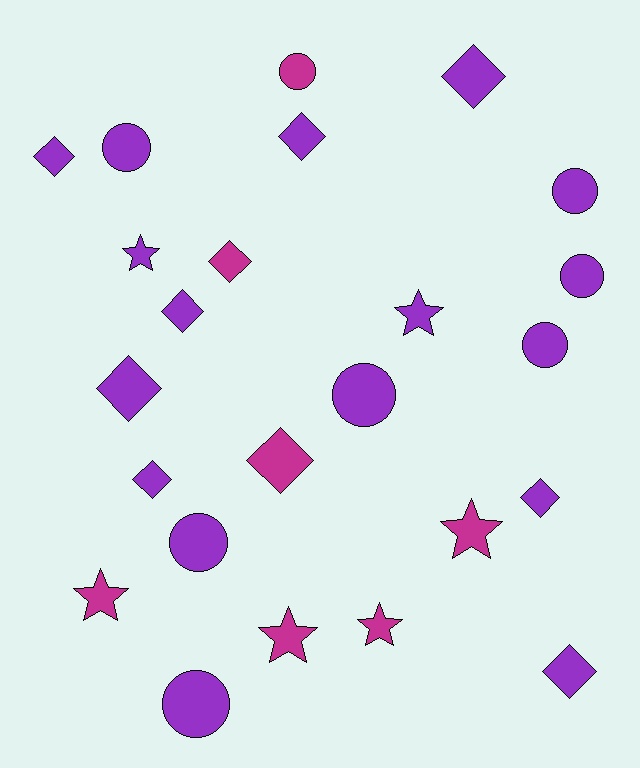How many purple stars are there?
There are 2 purple stars.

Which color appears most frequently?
Purple, with 17 objects.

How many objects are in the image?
There are 24 objects.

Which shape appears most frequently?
Diamond, with 10 objects.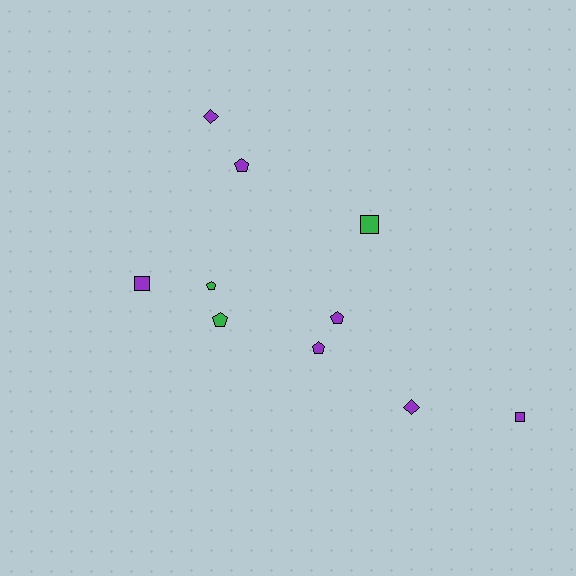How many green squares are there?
There is 1 green square.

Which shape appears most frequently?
Pentagon, with 5 objects.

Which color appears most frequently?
Purple, with 7 objects.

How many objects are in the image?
There are 10 objects.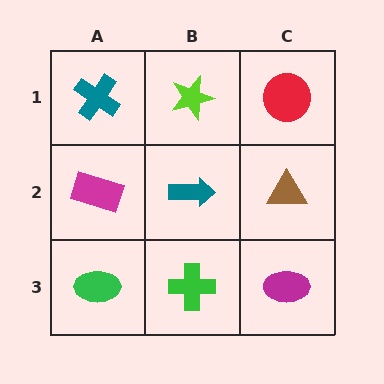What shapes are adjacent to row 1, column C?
A brown triangle (row 2, column C), a lime star (row 1, column B).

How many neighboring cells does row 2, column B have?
4.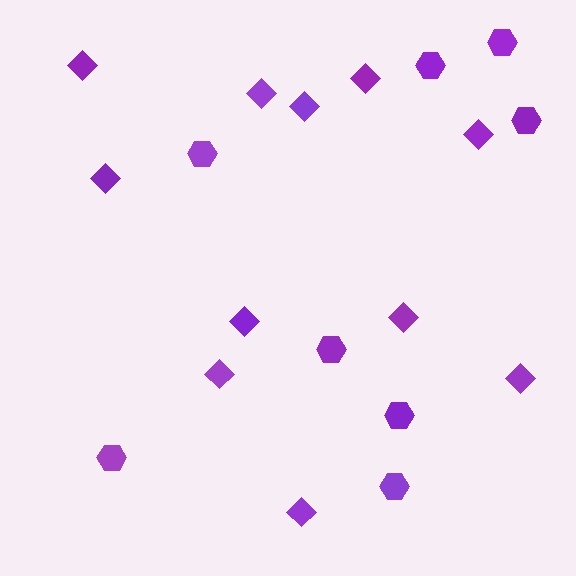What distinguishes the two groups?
There are 2 groups: one group of diamonds (11) and one group of hexagons (8).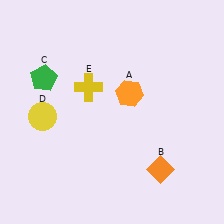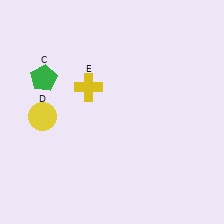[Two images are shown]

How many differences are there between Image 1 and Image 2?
There are 2 differences between the two images.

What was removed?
The orange diamond (B), the orange hexagon (A) were removed in Image 2.